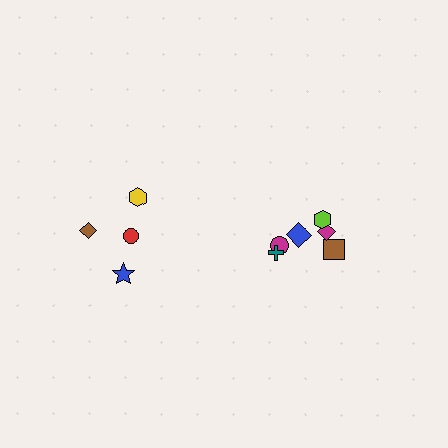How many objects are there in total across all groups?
There are 10 objects.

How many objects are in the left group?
There are 4 objects.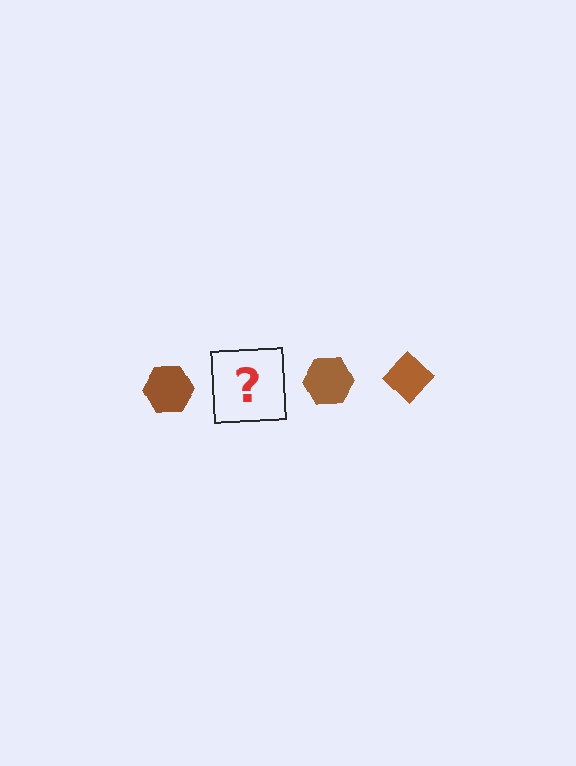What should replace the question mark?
The question mark should be replaced with a brown diamond.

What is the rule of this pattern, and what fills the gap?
The rule is that the pattern cycles through hexagon, diamond shapes in brown. The gap should be filled with a brown diamond.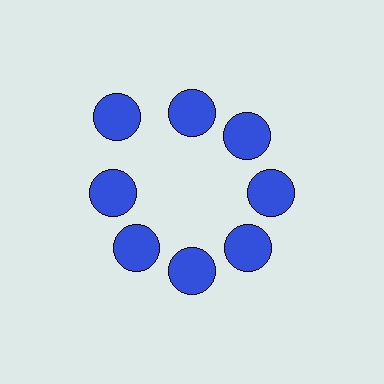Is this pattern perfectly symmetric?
No. The 8 blue circles are arranged in a ring, but one element near the 10 o'clock position is pushed outward from the center, breaking the 8-fold rotational symmetry.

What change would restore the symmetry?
The symmetry would be restored by moving it inward, back onto the ring so that all 8 circles sit at equal angles and equal distance from the center.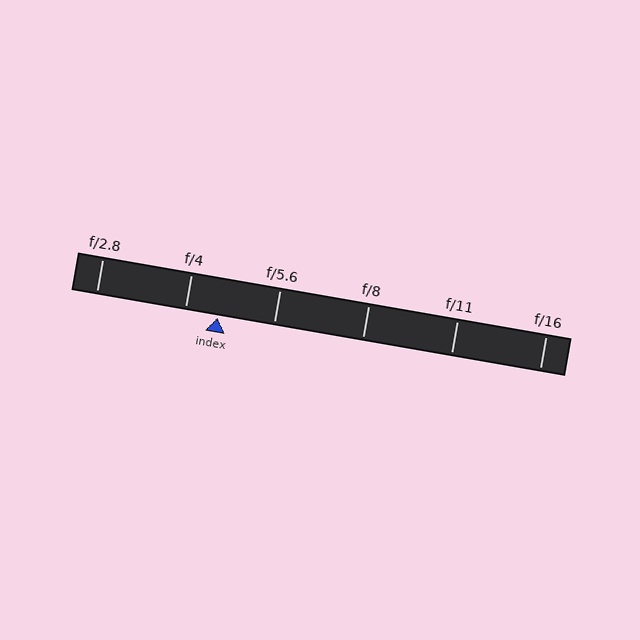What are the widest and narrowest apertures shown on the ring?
The widest aperture shown is f/2.8 and the narrowest is f/16.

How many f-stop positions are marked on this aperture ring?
There are 6 f-stop positions marked.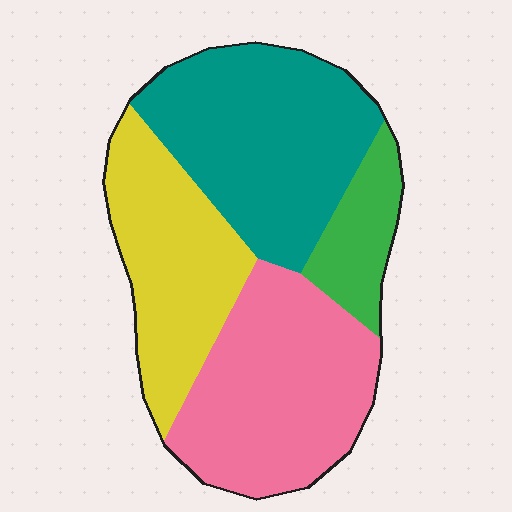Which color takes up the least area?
Green, at roughly 10%.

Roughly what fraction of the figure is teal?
Teal takes up about one third (1/3) of the figure.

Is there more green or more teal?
Teal.